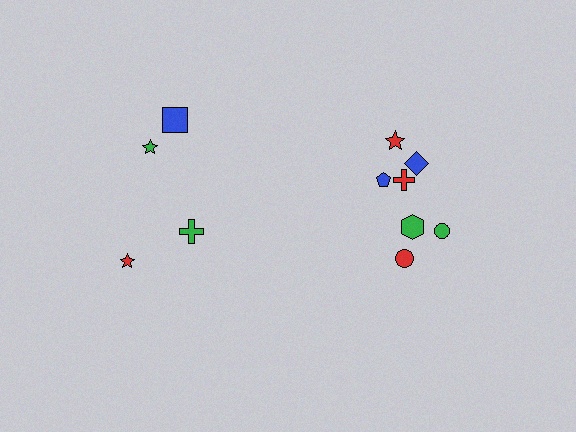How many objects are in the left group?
There are 4 objects.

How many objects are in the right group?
There are 7 objects.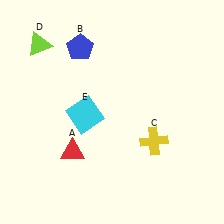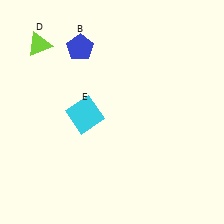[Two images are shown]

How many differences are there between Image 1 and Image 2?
There are 2 differences between the two images.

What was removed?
The yellow cross (C), the red triangle (A) were removed in Image 2.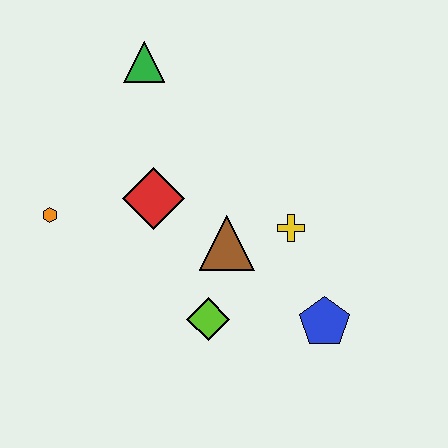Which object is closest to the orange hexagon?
The red diamond is closest to the orange hexagon.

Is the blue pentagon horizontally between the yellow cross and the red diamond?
No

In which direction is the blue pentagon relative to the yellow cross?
The blue pentagon is below the yellow cross.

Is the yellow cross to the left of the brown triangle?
No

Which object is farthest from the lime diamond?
The green triangle is farthest from the lime diamond.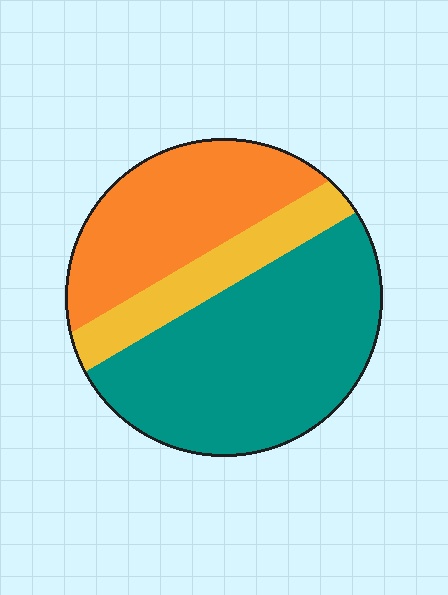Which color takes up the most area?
Teal, at roughly 55%.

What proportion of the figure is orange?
Orange covers roughly 30% of the figure.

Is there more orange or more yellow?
Orange.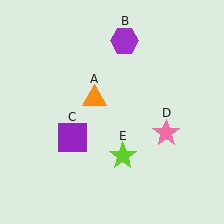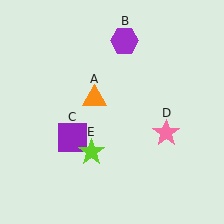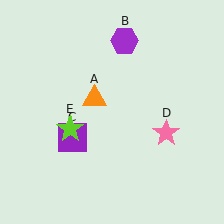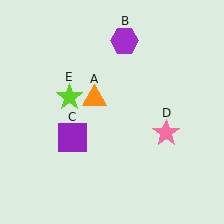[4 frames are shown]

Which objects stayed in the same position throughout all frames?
Orange triangle (object A) and purple hexagon (object B) and purple square (object C) and pink star (object D) remained stationary.